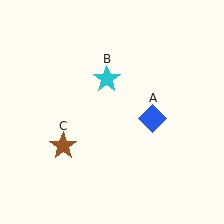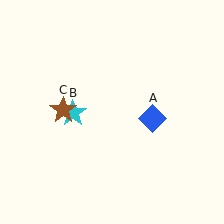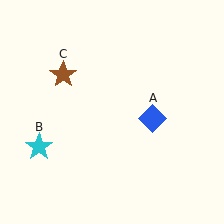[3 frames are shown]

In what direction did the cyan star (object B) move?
The cyan star (object B) moved down and to the left.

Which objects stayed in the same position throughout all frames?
Blue diamond (object A) remained stationary.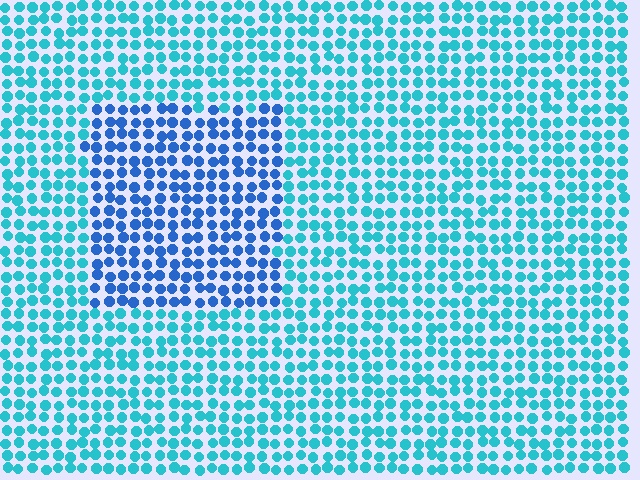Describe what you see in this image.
The image is filled with small cyan elements in a uniform arrangement. A rectangle-shaped region is visible where the elements are tinted to a slightly different hue, forming a subtle color boundary.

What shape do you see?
I see a rectangle.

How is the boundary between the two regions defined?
The boundary is defined purely by a slight shift in hue (about 33 degrees). Spacing, size, and orientation are identical on both sides.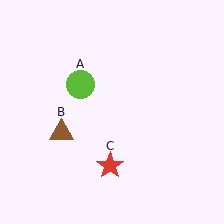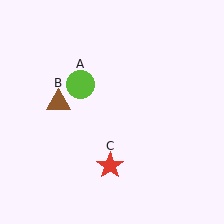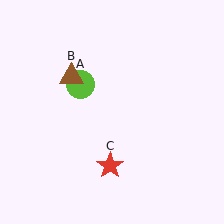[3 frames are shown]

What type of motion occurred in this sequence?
The brown triangle (object B) rotated clockwise around the center of the scene.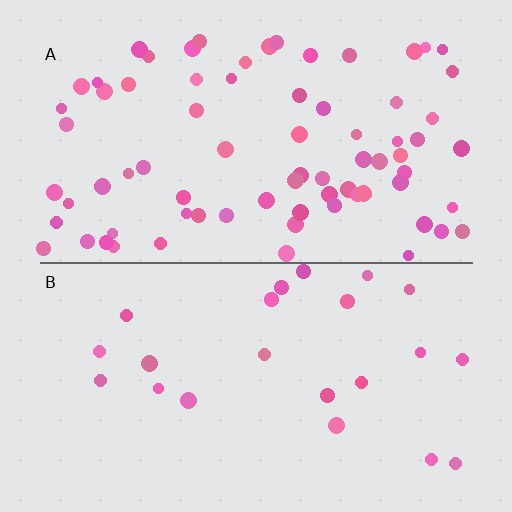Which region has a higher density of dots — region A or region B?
A (the top).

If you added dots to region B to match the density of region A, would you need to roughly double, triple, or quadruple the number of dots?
Approximately triple.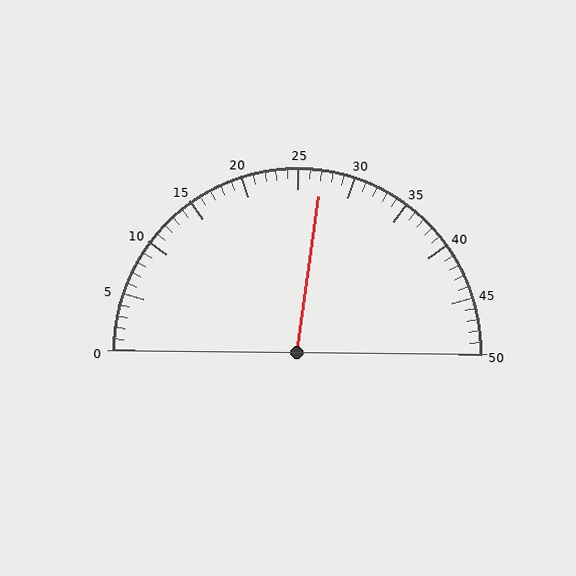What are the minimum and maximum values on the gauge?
The gauge ranges from 0 to 50.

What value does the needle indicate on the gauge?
The needle indicates approximately 27.